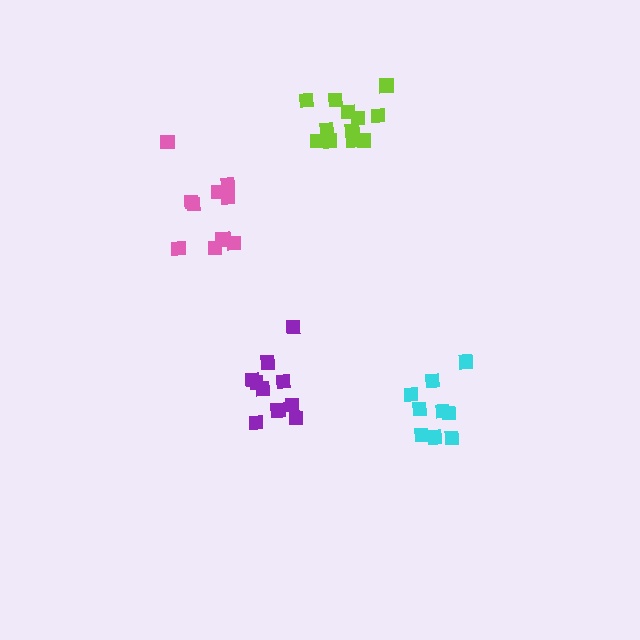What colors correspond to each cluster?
The clusters are colored: pink, cyan, purple, lime.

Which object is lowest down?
The cyan cluster is bottommost.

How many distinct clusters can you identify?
There are 4 distinct clusters.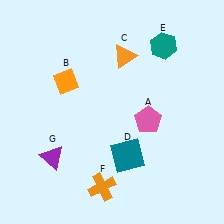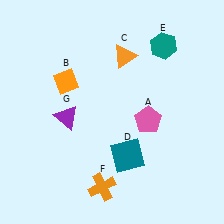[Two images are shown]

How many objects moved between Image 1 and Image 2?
1 object moved between the two images.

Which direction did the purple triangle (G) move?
The purple triangle (G) moved up.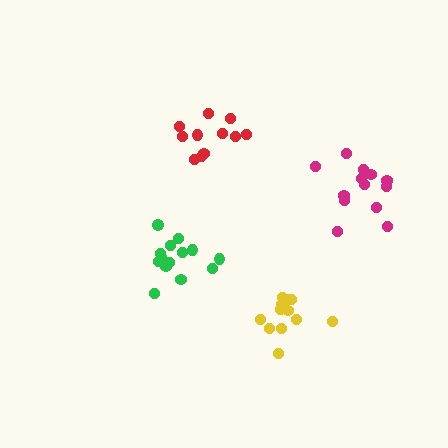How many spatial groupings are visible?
There are 4 spatial groupings.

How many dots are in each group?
Group 1: 11 dots, Group 2: 14 dots, Group 3: 13 dots, Group 4: 12 dots (50 total).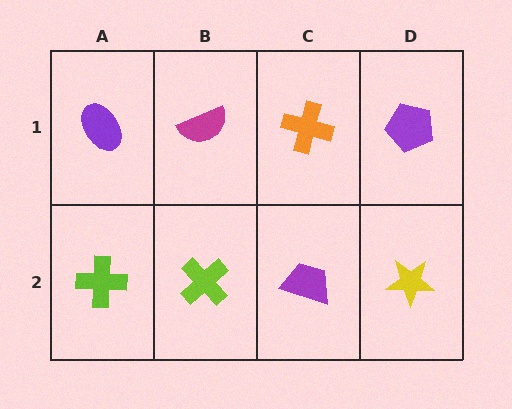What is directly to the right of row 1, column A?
A magenta semicircle.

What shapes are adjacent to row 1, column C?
A purple trapezoid (row 2, column C), a magenta semicircle (row 1, column B), a purple pentagon (row 1, column D).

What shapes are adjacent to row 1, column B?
A lime cross (row 2, column B), a purple ellipse (row 1, column A), an orange cross (row 1, column C).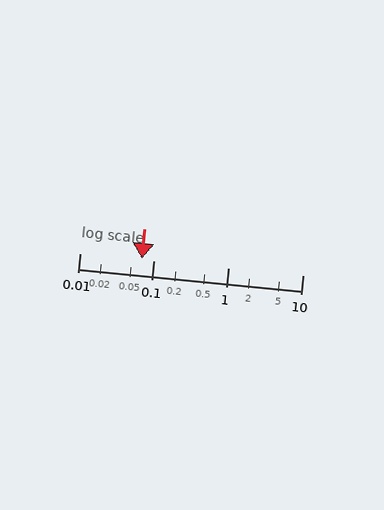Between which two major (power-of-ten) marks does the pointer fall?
The pointer is between 0.01 and 0.1.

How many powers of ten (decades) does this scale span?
The scale spans 3 decades, from 0.01 to 10.